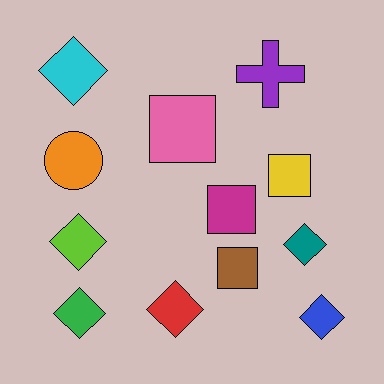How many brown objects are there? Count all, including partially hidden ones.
There is 1 brown object.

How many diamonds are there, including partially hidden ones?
There are 6 diamonds.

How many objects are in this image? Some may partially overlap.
There are 12 objects.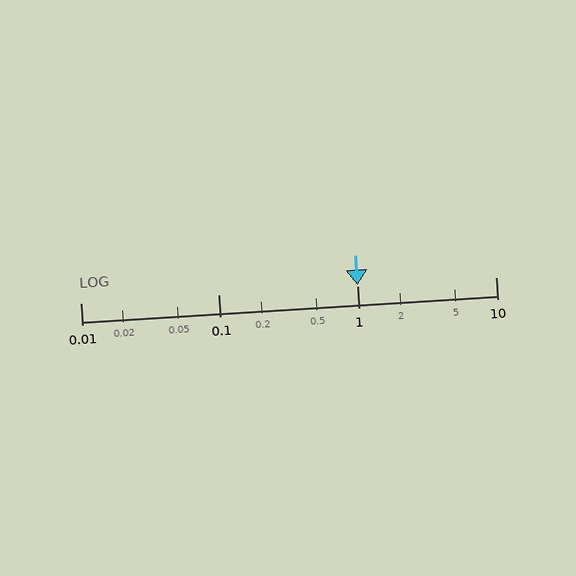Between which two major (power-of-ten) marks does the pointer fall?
The pointer is between 1 and 10.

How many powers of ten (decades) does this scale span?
The scale spans 3 decades, from 0.01 to 10.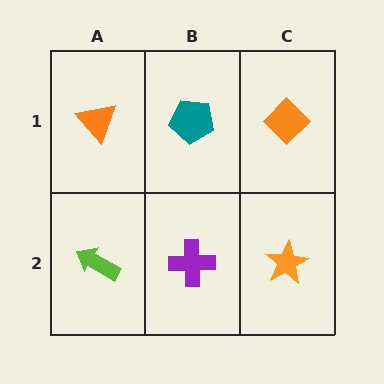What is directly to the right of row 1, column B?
An orange diamond.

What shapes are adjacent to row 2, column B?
A teal pentagon (row 1, column B), a lime arrow (row 2, column A), an orange star (row 2, column C).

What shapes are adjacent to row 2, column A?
An orange triangle (row 1, column A), a purple cross (row 2, column B).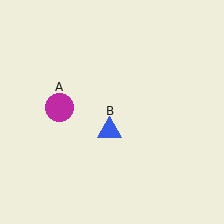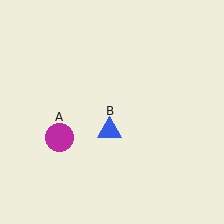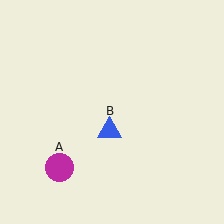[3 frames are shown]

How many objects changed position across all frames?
1 object changed position: magenta circle (object A).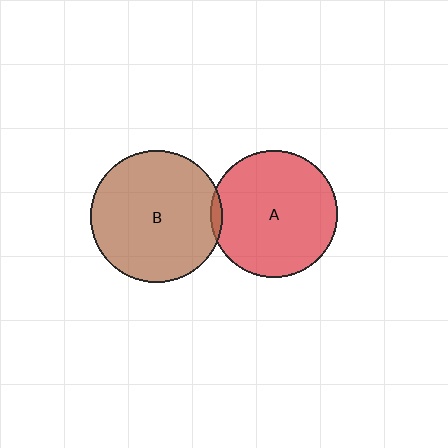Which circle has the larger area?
Circle B (brown).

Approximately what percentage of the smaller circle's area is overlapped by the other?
Approximately 5%.